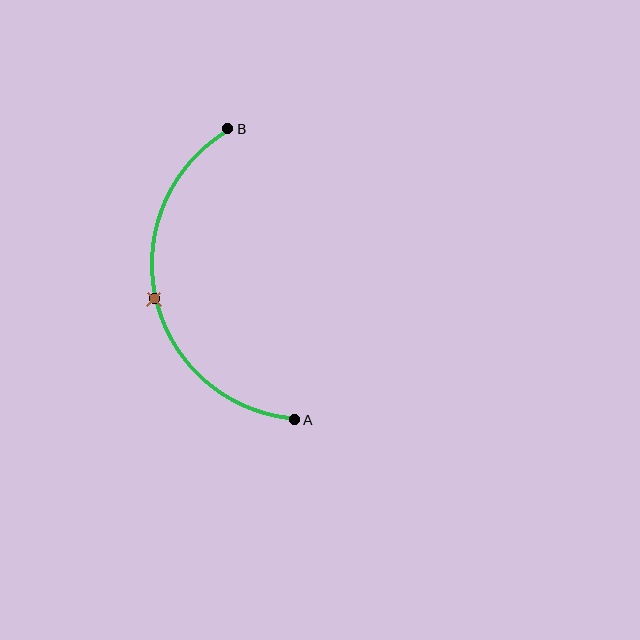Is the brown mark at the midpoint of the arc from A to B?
Yes. The brown mark lies on the arc at equal arc-length from both A and B — it is the arc midpoint.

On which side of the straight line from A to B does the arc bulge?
The arc bulges to the left of the straight line connecting A and B.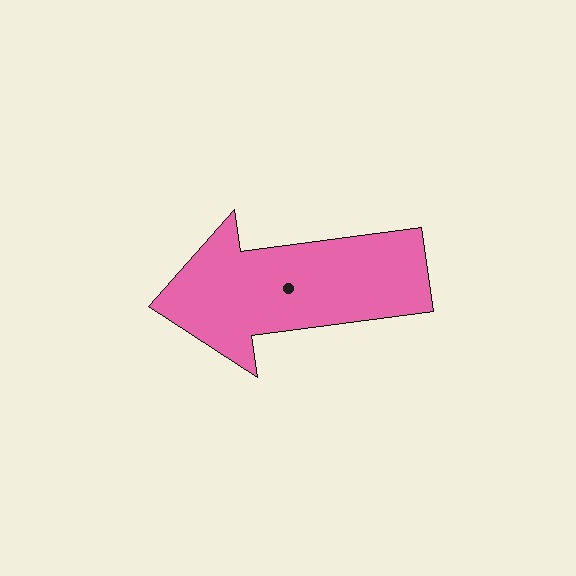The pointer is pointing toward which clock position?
Roughly 9 o'clock.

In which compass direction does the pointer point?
West.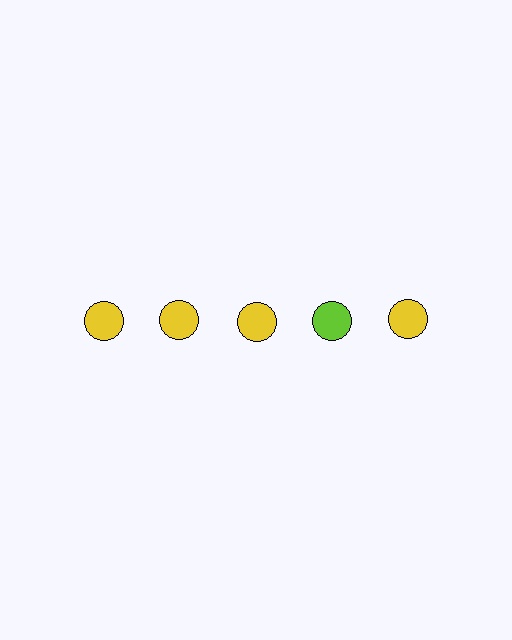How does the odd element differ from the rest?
It has a different color: lime instead of yellow.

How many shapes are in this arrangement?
There are 5 shapes arranged in a grid pattern.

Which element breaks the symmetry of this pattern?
The lime circle in the top row, second from right column breaks the symmetry. All other shapes are yellow circles.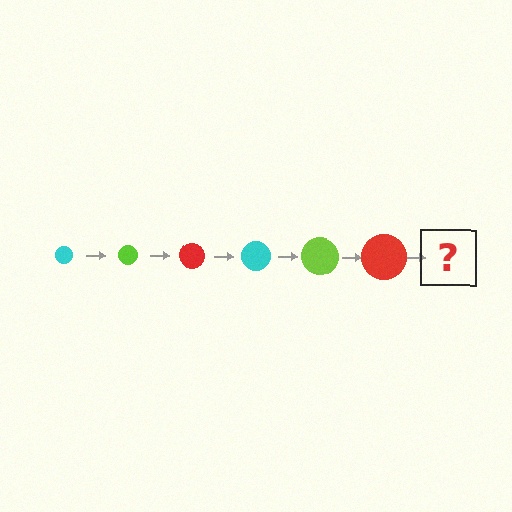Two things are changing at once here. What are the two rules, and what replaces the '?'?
The two rules are that the circle grows larger each step and the color cycles through cyan, lime, and red. The '?' should be a cyan circle, larger than the previous one.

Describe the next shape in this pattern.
It should be a cyan circle, larger than the previous one.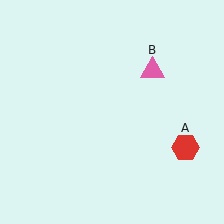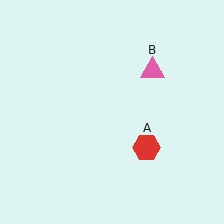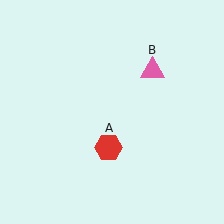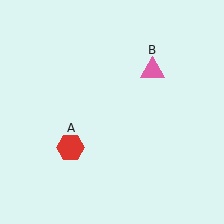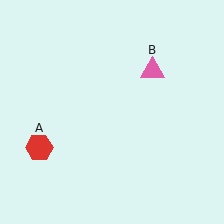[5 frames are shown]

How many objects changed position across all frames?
1 object changed position: red hexagon (object A).